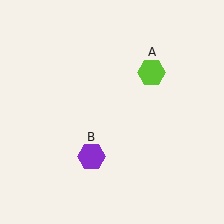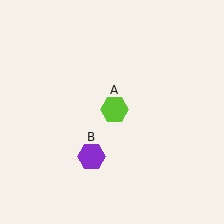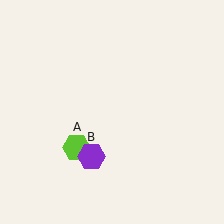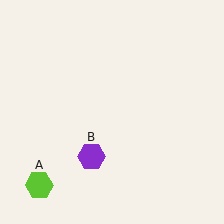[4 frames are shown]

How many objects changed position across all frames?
1 object changed position: lime hexagon (object A).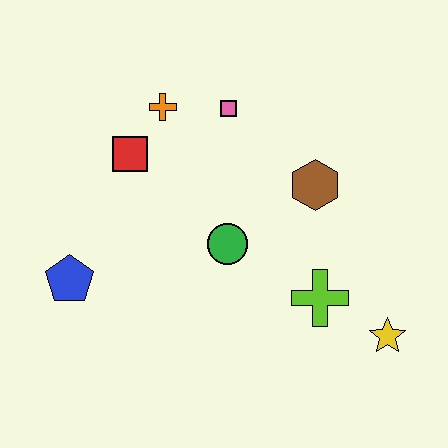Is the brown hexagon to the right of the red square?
Yes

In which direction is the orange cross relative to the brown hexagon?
The orange cross is to the left of the brown hexagon.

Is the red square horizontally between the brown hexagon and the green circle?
No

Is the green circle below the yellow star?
No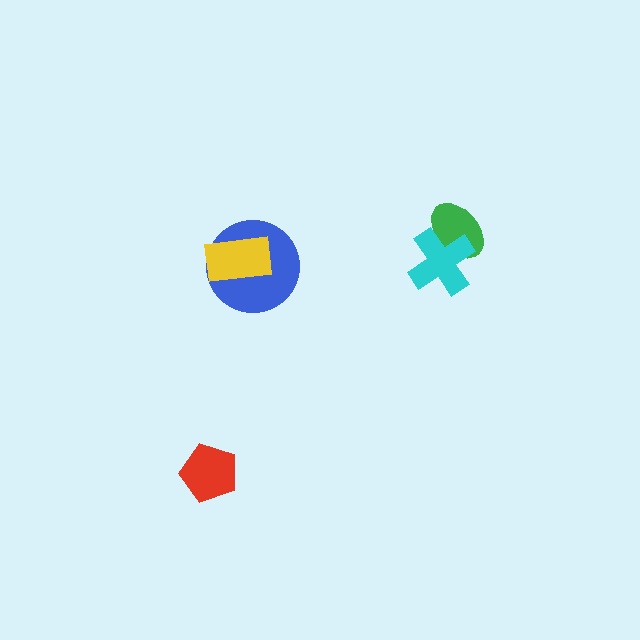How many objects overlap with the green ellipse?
1 object overlaps with the green ellipse.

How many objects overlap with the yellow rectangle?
1 object overlaps with the yellow rectangle.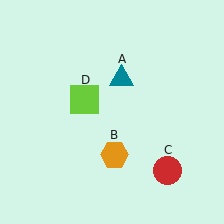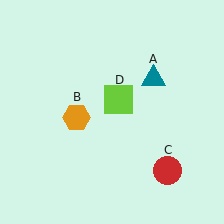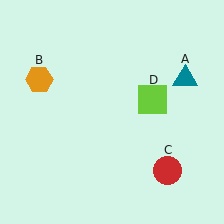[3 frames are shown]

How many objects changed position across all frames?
3 objects changed position: teal triangle (object A), orange hexagon (object B), lime square (object D).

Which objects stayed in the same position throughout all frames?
Red circle (object C) remained stationary.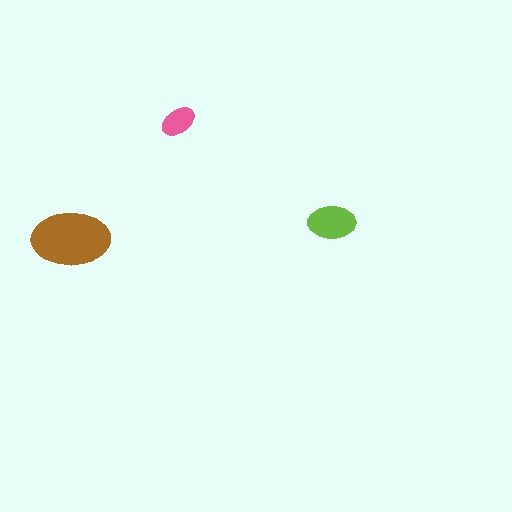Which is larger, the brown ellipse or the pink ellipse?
The brown one.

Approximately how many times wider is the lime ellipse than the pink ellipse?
About 1.5 times wider.